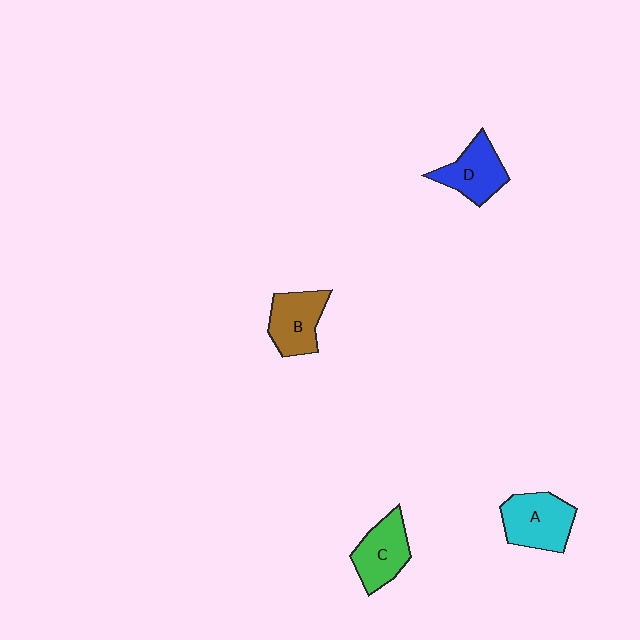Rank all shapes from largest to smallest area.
From largest to smallest: A (cyan), C (green), B (brown), D (blue).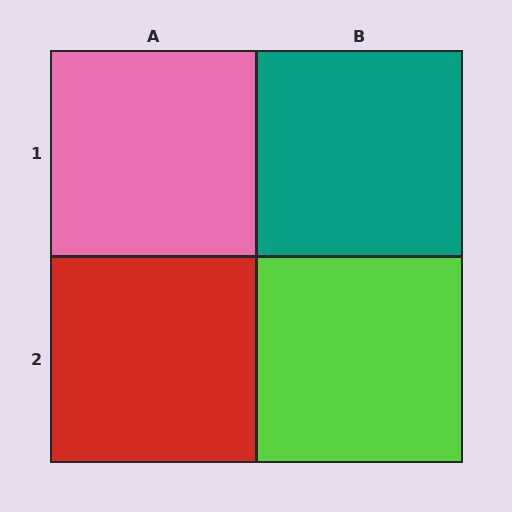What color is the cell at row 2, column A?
Red.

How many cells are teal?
1 cell is teal.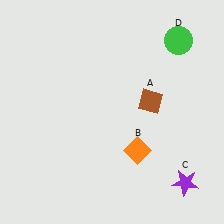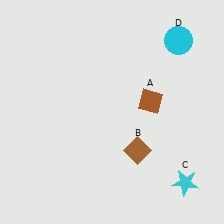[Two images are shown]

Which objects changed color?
B changed from orange to brown. C changed from purple to cyan. D changed from green to cyan.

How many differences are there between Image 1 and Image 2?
There are 3 differences between the two images.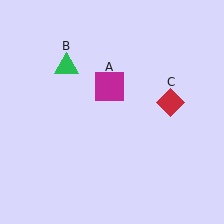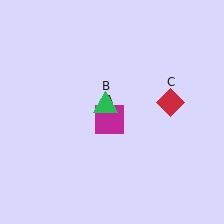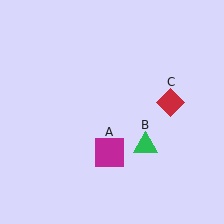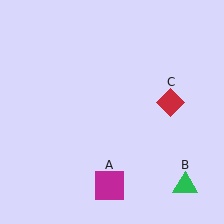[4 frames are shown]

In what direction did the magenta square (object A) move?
The magenta square (object A) moved down.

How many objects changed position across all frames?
2 objects changed position: magenta square (object A), green triangle (object B).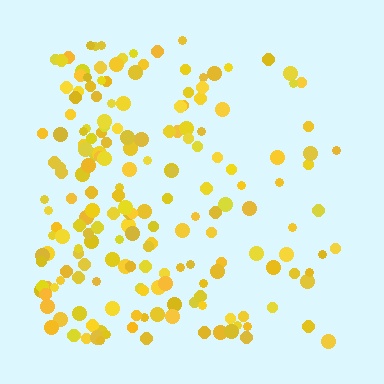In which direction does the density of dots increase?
From right to left, with the left side densest.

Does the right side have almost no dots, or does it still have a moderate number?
Still a moderate number, just noticeably fewer than the left.